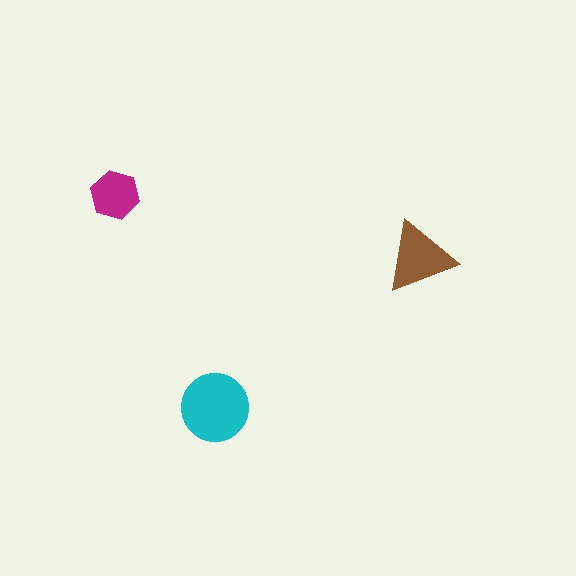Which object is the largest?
The cyan circle.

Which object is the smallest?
The magenta hexagon.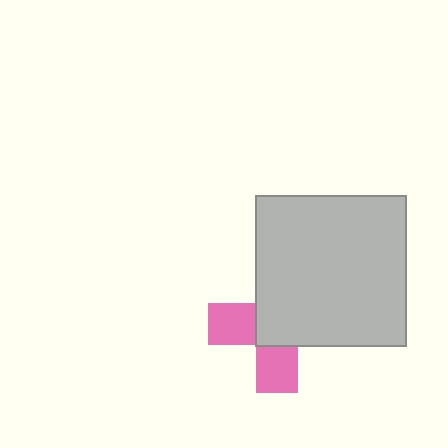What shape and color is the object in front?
The object in front is a light gray square.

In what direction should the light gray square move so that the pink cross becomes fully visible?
The light gray square should move toward the upper-right. That is the shortest direction to clear the overlap and leave the pink cross fully visible.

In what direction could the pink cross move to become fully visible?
The pink cross could move toward the lower-left. That would shift it out from behind the light gray square entirely.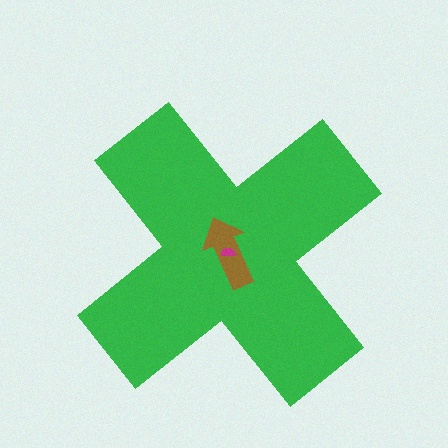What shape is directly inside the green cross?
The brown arrow.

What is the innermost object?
The magenta semicircle.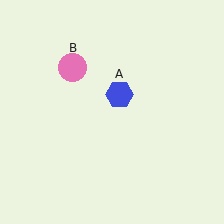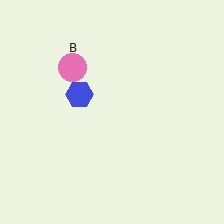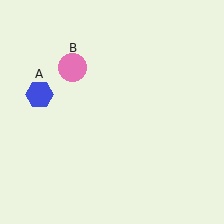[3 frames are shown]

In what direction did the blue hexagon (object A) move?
The blue hexagon (object A) moved left.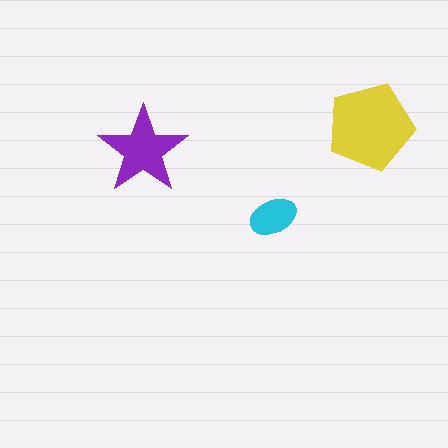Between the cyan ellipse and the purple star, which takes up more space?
The purple star.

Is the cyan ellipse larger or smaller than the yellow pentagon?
Smaller.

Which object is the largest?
The yellow pentagon.